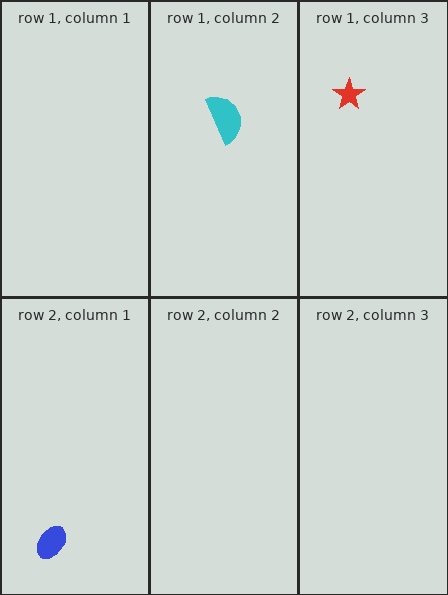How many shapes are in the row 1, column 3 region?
1.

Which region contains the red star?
The row 1, column 3 region.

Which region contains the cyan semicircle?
The row 1, column 2 region.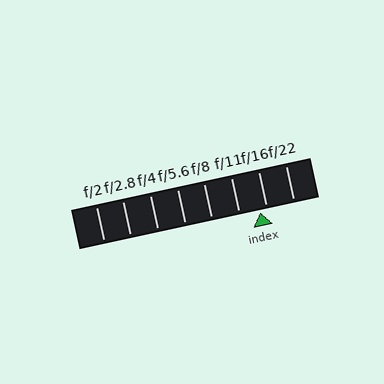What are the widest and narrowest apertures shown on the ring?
The widest aperture shown is f/2 and the narrowest is f/22.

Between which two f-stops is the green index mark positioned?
The index mark is between f/11 and f/16.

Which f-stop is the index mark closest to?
The index mark is closest to f/16.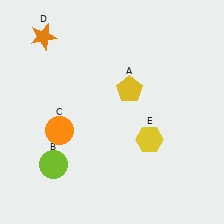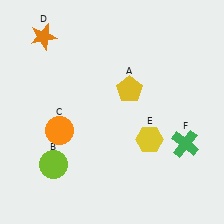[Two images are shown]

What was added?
A green cross (F) was added in Image 2.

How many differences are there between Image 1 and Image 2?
There is 1 difference between the two images.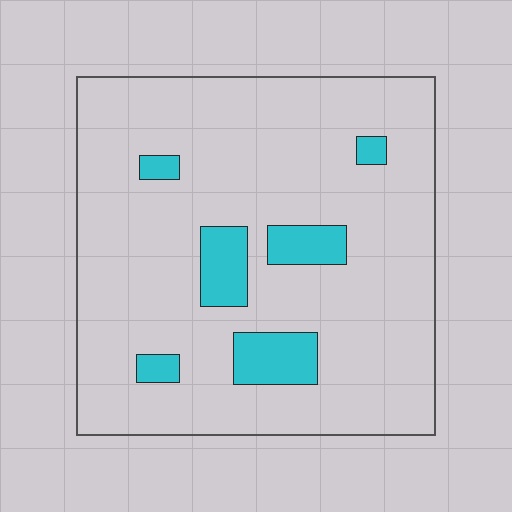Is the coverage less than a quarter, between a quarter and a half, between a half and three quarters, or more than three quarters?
Less than a quarter.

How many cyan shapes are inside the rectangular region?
6.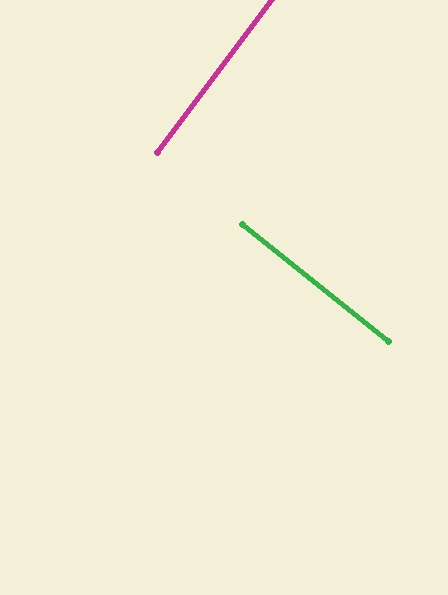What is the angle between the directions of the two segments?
Approximately 88 degrees.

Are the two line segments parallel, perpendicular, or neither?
Perpendicular — they meet at approximately 88°.